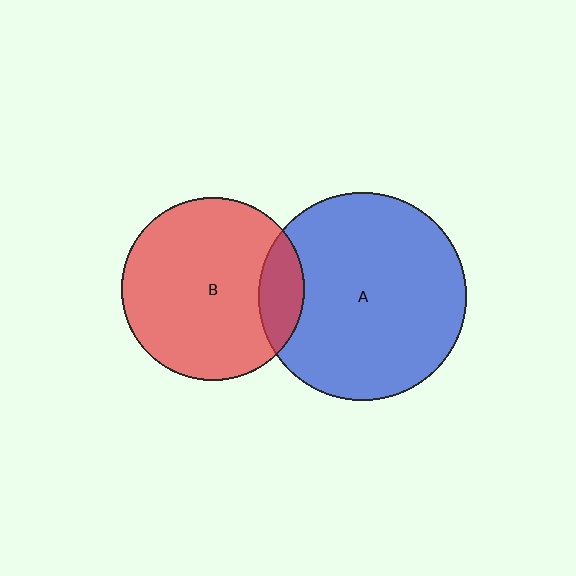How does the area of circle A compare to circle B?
Approximately 1.3 times.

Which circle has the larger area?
Circle A (blue).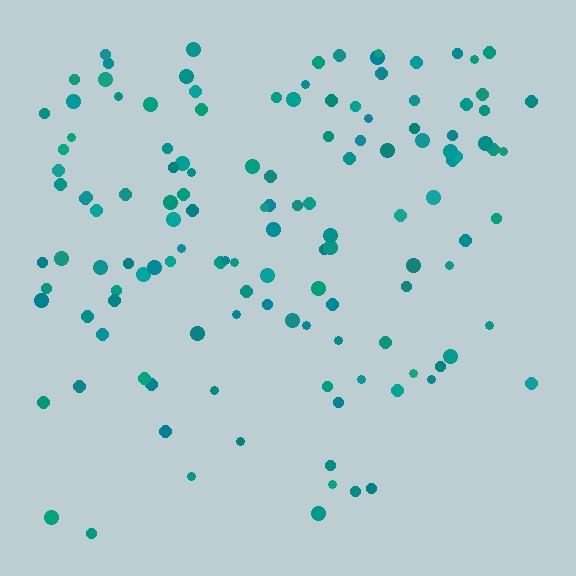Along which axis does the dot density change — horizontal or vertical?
Vertical.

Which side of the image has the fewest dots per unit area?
The bottom.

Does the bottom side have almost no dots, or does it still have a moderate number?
Still a moderate number, just noticeably fewer than the top.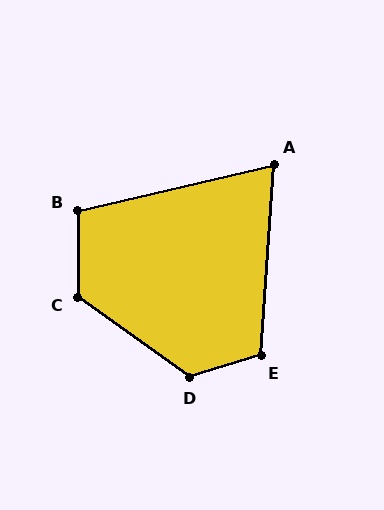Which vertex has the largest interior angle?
D, at approximately 128 degrees.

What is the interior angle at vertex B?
Approximately 104 degrees (obtuse).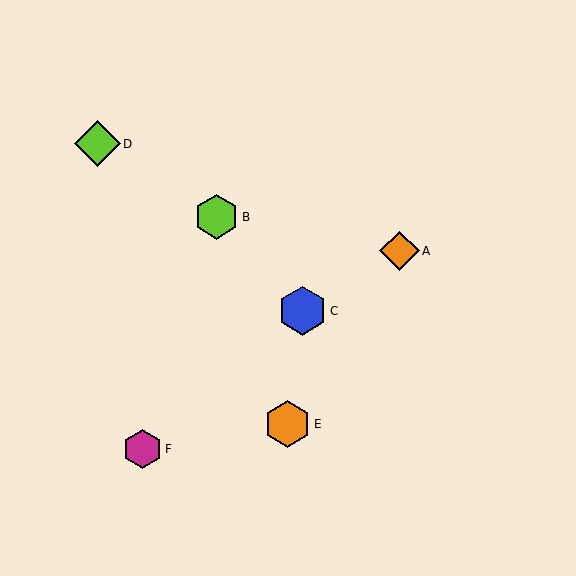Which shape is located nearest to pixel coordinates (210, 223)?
The lime hexagon (labeled B) at (216, 217) is nearest to that location.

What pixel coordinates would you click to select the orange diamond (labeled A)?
Click at (399, 251) to select the orange diamond A.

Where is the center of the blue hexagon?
The center of the blue hexagon is at (303, 311).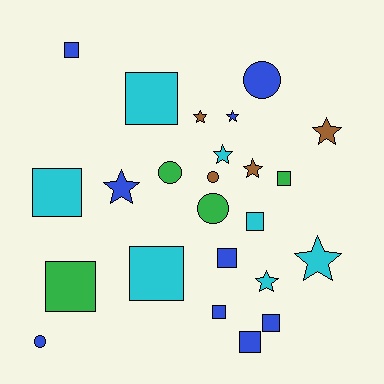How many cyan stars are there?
There are 3 cyan stars.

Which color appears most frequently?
Blue, with 9 objects.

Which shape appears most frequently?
Square, with 11 objects.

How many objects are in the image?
There are 24 objects.